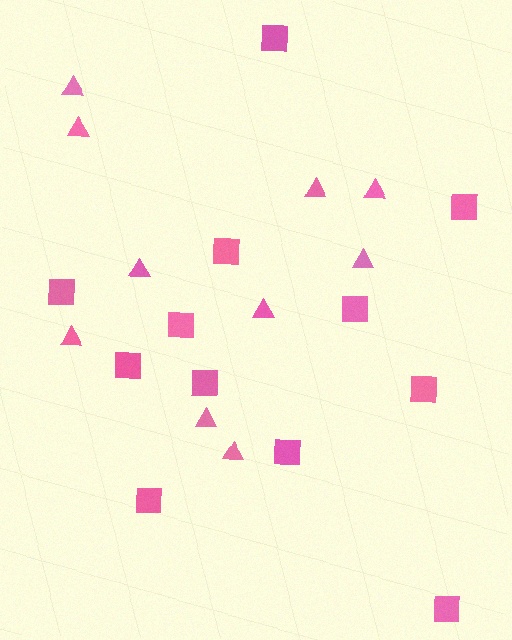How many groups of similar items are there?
There are 2 groups: one group of squares (12) and one group of triangles (10).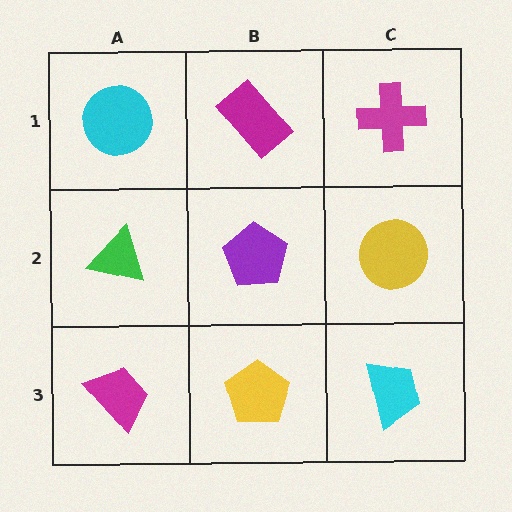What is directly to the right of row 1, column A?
A magenta rectangle.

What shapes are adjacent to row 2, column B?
A magenta rectangle (row 1, column B), a yellow pentagon (row 3, column B), a green triangle (row 2, column A), a yellow circle (row 2, column C).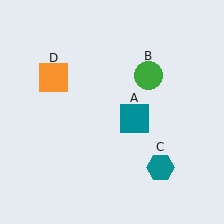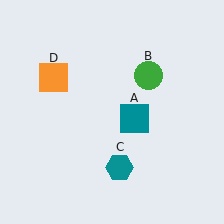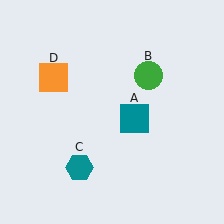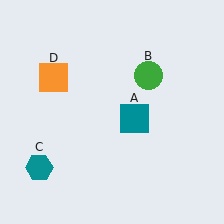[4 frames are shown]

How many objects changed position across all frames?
1 object changed position: teal hexagon (object C).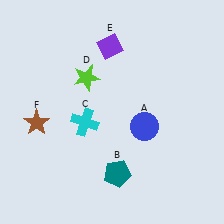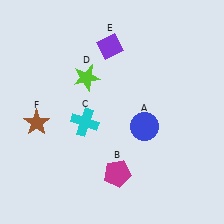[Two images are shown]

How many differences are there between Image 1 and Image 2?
There is 1 difference between the two images.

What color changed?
The pentagon (B) changed from teal in Image 1 to magenta in Image 2.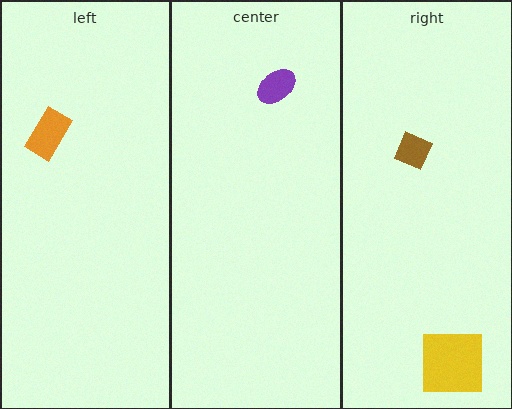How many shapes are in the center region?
1.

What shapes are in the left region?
The orange rectangle.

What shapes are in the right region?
The brown diamond, the yellow square.